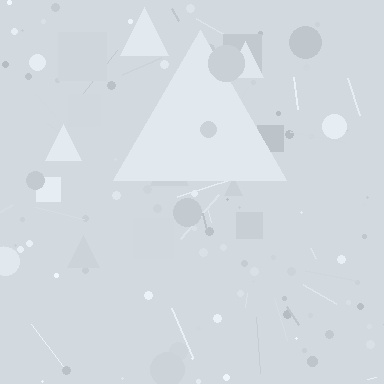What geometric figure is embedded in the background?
A triangle is embedded in the background.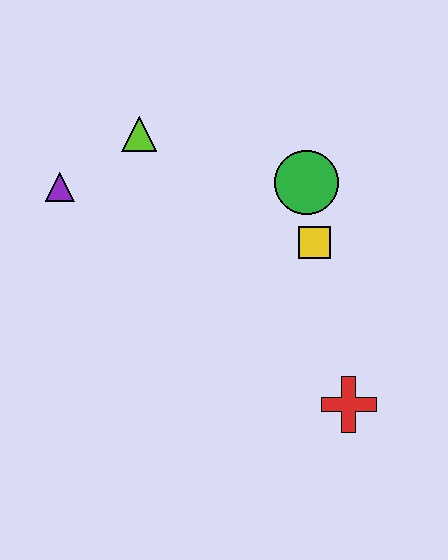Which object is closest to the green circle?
The yellow square is closest to the green circle.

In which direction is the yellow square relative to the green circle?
The yellow square is below the green circle.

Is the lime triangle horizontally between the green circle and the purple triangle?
Yes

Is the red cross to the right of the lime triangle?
Yes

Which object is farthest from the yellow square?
The purple triangle is farthest from the yellow square.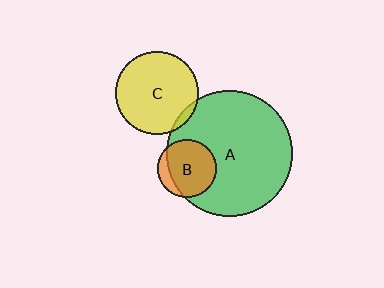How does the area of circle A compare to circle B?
Approximately 4.7 times.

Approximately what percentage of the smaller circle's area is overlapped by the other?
Approximately 5%.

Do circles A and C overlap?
Yes.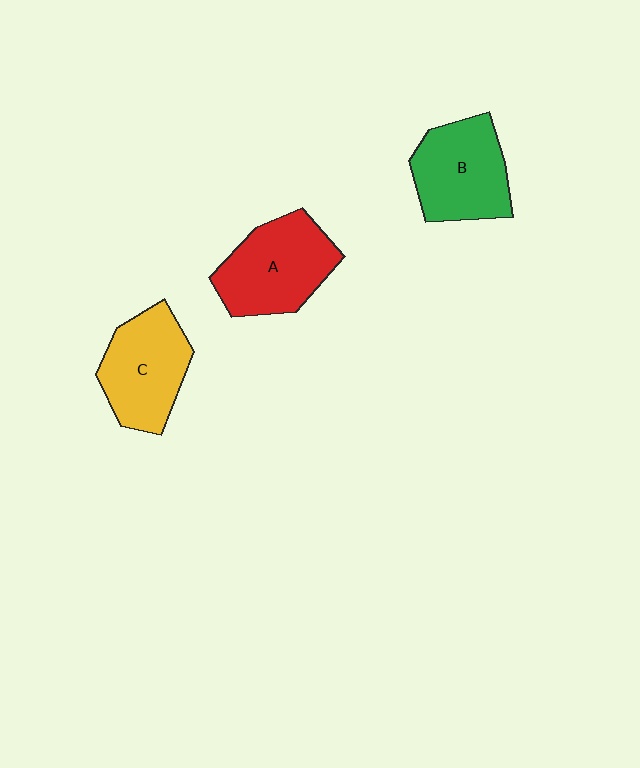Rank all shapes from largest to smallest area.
From largest to smallest: A (red), B (green), C (yellow).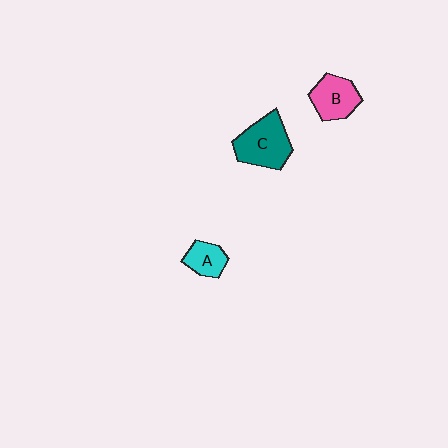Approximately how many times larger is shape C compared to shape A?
Approximately 2.0 times.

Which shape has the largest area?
Shape C (teal).